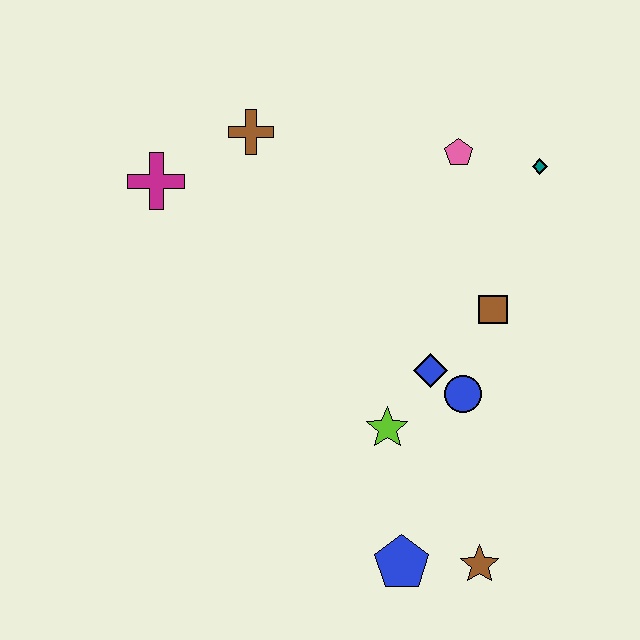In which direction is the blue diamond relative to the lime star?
The blue diamond is above the lime star.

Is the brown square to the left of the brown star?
No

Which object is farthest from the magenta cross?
The brown star is farthest from the magenta cross.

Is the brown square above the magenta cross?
No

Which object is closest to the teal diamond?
The pink pentagon is closest to the teal diamond.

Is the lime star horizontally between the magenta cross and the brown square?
Yes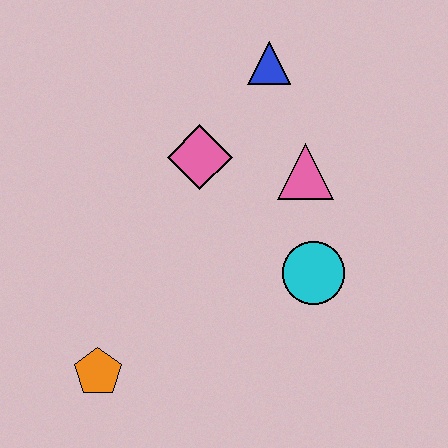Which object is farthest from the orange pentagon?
The blue triangle is farthest from the orange pentagon.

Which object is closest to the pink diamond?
The pink triangle is closest to the pink diamond.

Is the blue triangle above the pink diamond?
Yes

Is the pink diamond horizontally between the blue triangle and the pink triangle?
No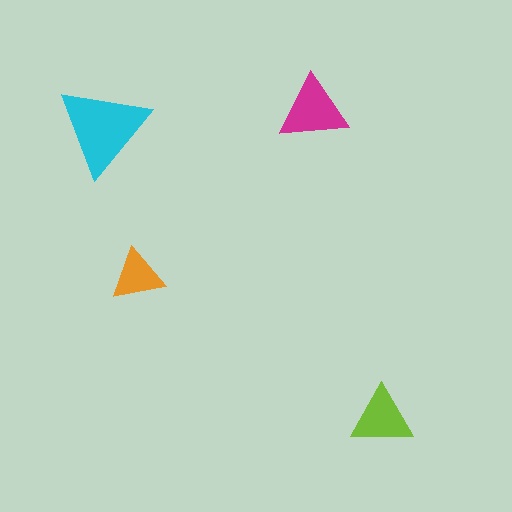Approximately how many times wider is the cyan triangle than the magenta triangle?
About 1.5 times wider.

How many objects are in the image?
There are 4 objects in the image.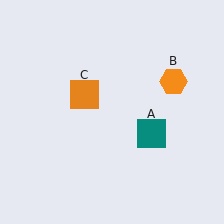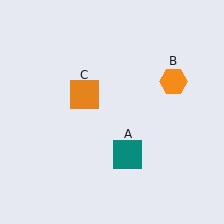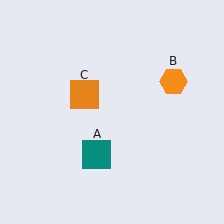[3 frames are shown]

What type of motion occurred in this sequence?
The teal square (object A) rotated clockwise around the center of the scene.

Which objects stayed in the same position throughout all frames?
Orange hexagon (object B) and orange square (object C) remained stationary.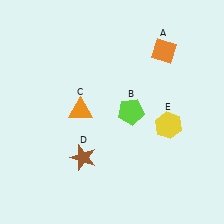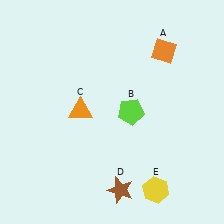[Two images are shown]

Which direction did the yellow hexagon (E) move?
The yellow hexagon (E) moved down.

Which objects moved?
The objects that moved are: the brown star (D), the yellow hexagon (E).